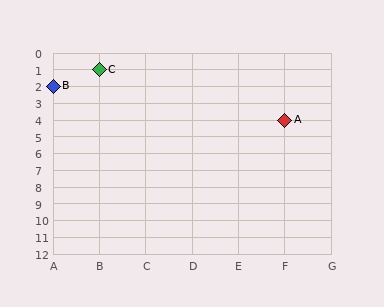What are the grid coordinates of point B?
Point B is at grid coordinates (A, 2).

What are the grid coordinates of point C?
Point C is at grid coordinates (B, 1).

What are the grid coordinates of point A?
Point A is at grid coordinates (F, 4).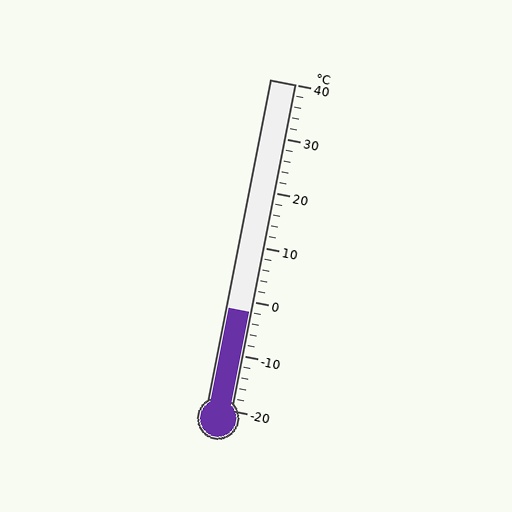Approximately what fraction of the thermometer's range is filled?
The thermometer is filled to approximately 30% of its range.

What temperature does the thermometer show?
The thermometer shows approximately -2°C.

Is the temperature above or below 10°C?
The temperature is below 10°C.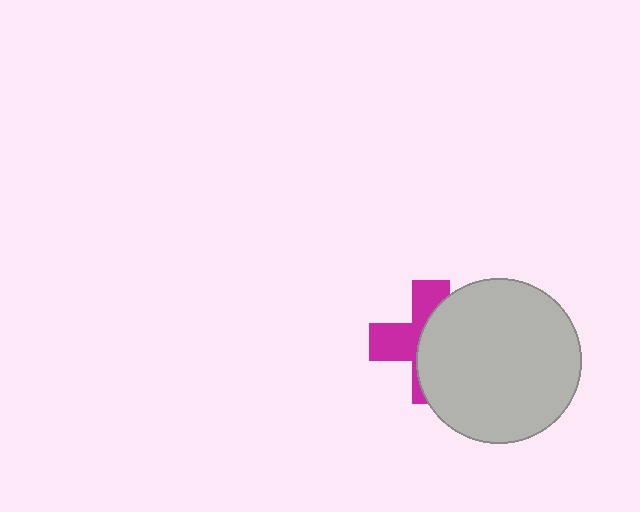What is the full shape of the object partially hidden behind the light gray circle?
The partially hidden object is a magenta cross.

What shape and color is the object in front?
The object in front is a light gray circle.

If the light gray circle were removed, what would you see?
You would see the complete magenta cross.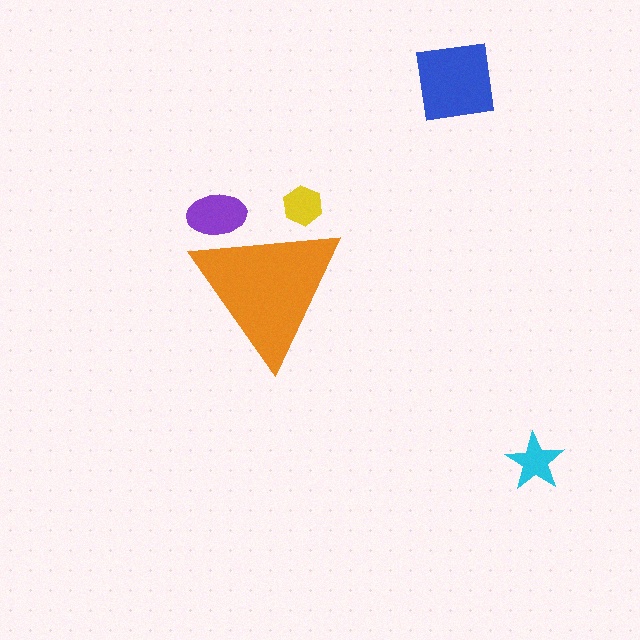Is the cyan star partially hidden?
No, the cyan star is fully visible.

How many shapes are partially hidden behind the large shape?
2 shapes are partially hidden.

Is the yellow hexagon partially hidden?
Yes, the yellow hexagon is partially hidden behind the orange triangle.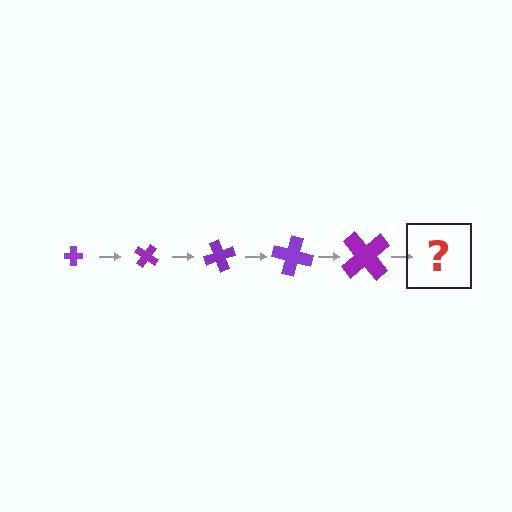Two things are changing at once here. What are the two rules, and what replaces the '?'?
The two rules are that the cross grows larger each step and it rotates 35 degrees each step. The '?' should be a cross, larger than the previous one and rotated 175 degrees from the start.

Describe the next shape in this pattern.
It should be a cross, larger than the previous one and rotated 175 degrees from the start.